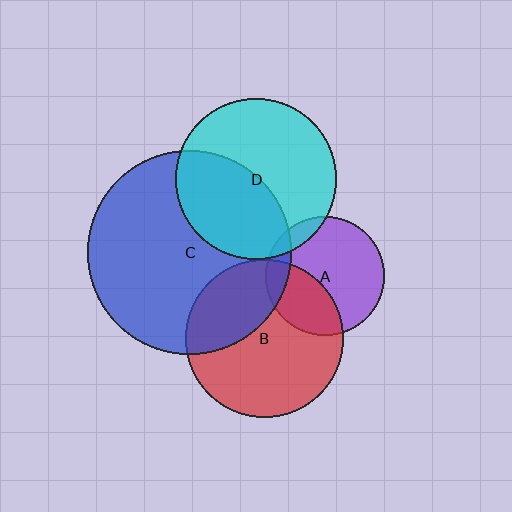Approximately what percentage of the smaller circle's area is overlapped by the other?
Approximately 10%.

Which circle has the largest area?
Circle C (blue).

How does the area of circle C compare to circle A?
Approximately 2.9 times.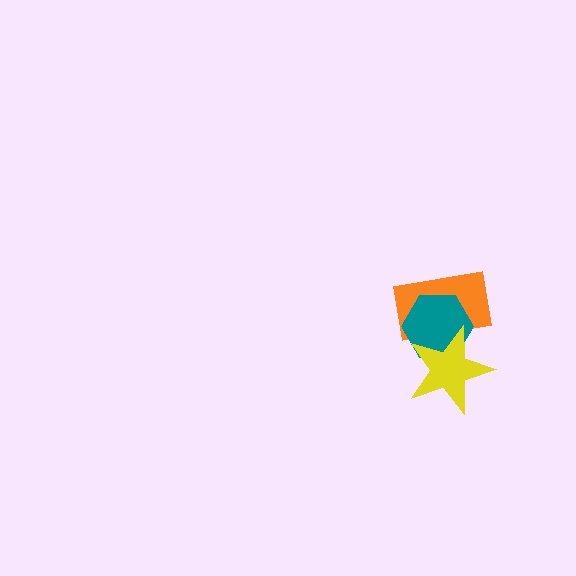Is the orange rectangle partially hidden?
Yes, it is partially covered by another shape.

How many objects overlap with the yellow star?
2 objects overlap with the yellow star.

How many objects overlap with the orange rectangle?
2 objects overlap with the orange rectangle.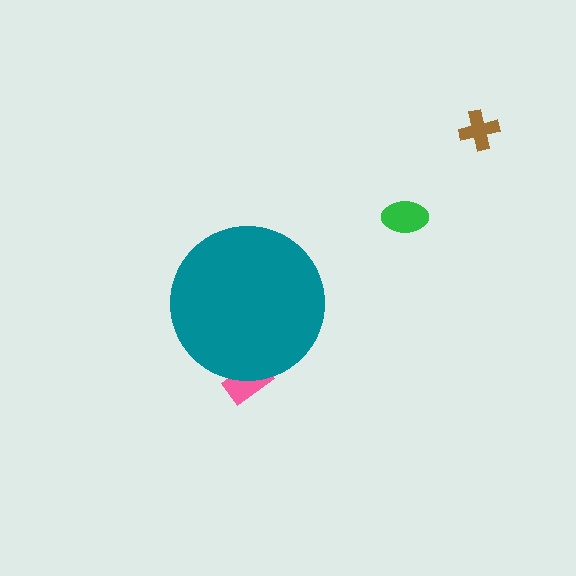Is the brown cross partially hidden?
No, the brown cross is fully visible.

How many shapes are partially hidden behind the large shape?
1 shape is partially hidden.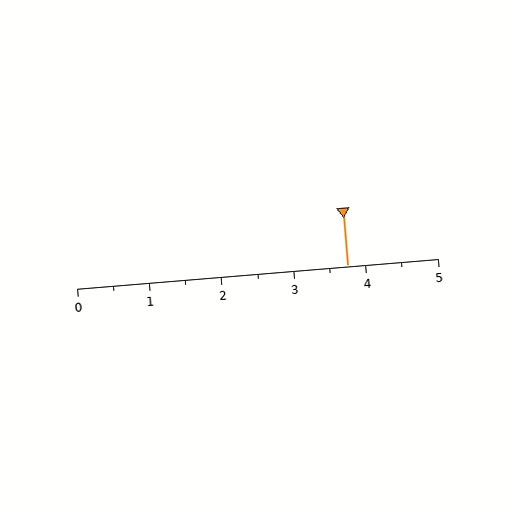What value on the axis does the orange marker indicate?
The marker indicates approximately 3.8.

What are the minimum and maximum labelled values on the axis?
The axis runs from 0 to 5.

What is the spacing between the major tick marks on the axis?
The major ticks are spaced 1 apart.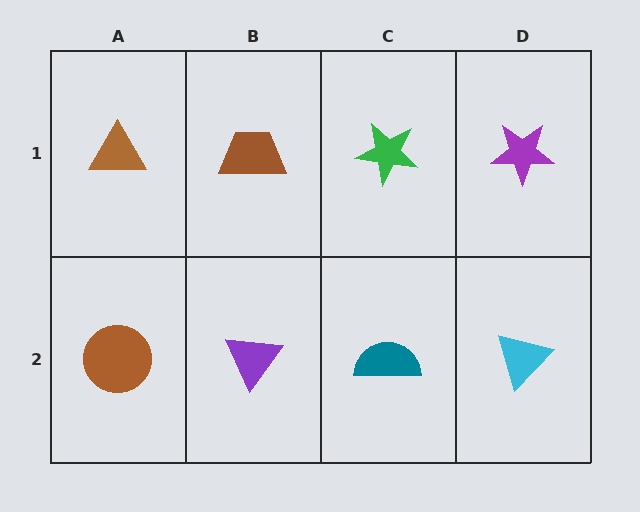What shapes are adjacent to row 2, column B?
A brown trapezoid (row 1, column B), a brown circle (row 2, column A), a teal semicircle (row 2, column C).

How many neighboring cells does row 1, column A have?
2.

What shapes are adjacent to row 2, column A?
A brown triangle (row 1, column A), a purple triangle (row 2, column B).